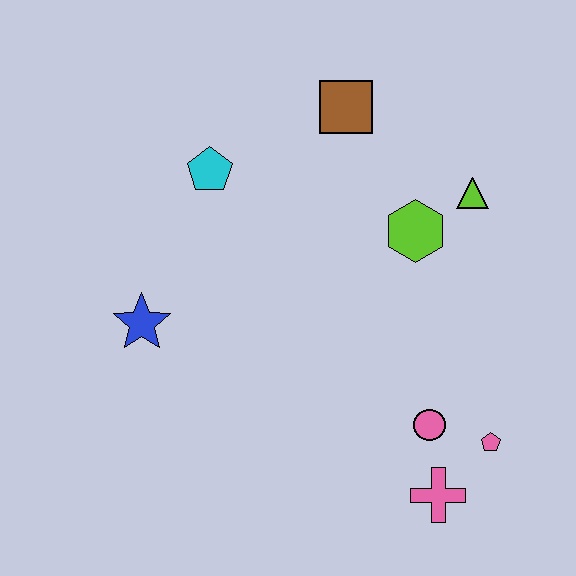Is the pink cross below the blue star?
Yes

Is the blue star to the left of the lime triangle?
Yes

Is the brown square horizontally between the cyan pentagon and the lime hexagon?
Yes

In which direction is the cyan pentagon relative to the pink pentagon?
The cyan pentagon is to the left of the pink pentagon.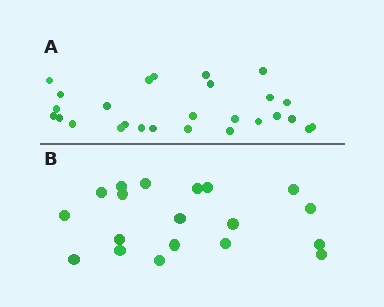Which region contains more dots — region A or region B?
Region A (the top region) has more dots.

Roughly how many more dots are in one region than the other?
Region A has roughly 8 or so more dots than region B.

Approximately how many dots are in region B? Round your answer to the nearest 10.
About 20 dots. (The exact count is 19, which rounds to 20.)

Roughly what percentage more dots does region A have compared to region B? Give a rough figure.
About 40% more.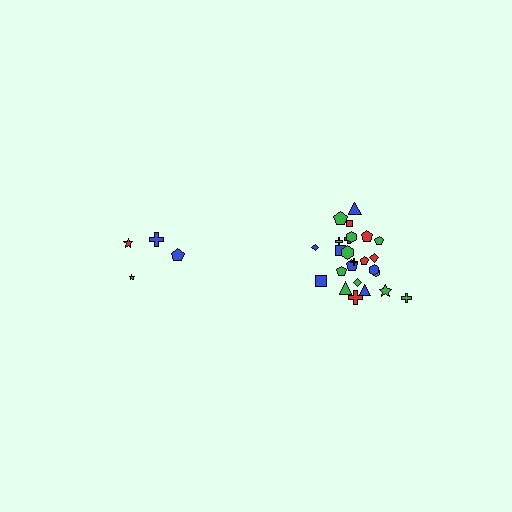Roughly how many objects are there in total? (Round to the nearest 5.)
Roughly 30 objects in total.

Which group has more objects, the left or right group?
The right group.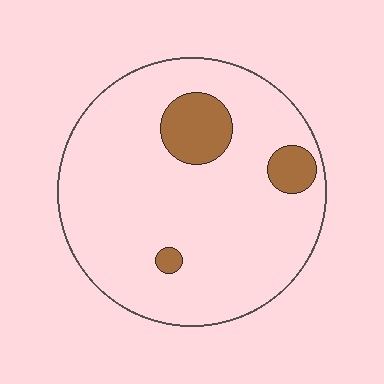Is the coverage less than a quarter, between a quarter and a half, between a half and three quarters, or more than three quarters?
Less than a quarter.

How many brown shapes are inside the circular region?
3.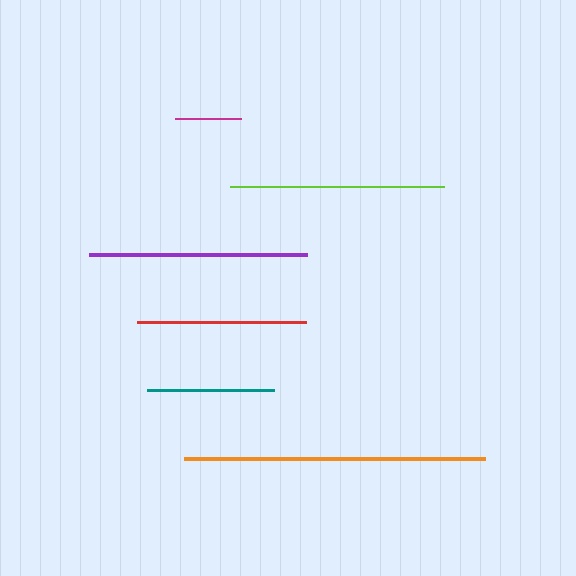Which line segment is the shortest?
The magenta line is the shortest at approximately 67 pixels.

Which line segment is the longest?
The orange line is the longest at approximately 302 pixels.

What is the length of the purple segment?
The purple segment is approximately 218 pixels long.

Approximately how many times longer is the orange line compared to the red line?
The orange line is approximately 1.8 times the length of the red line.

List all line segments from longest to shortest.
From longest to shortest: orange, purple, lime, red, teal, magenta.